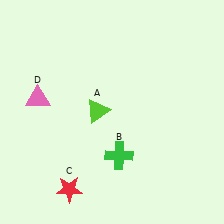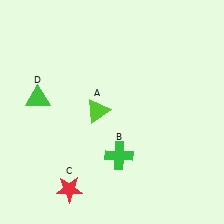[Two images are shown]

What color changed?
The triangle (D) changed from pink in Image 1 to green in Image 2.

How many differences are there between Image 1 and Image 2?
There is 1 difference between the two images.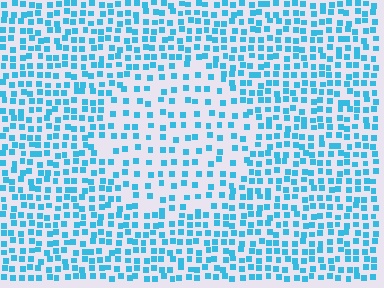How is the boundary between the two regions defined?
The boundary is defined by a change in element density (approximately 1.8x ratio). All elements are the same color, size, and shape.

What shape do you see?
I see a circle.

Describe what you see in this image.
The image contains small cyan elements arranged at two different densities. A circle-shaped region is visible where the elements are less densely packed than the surrounding area.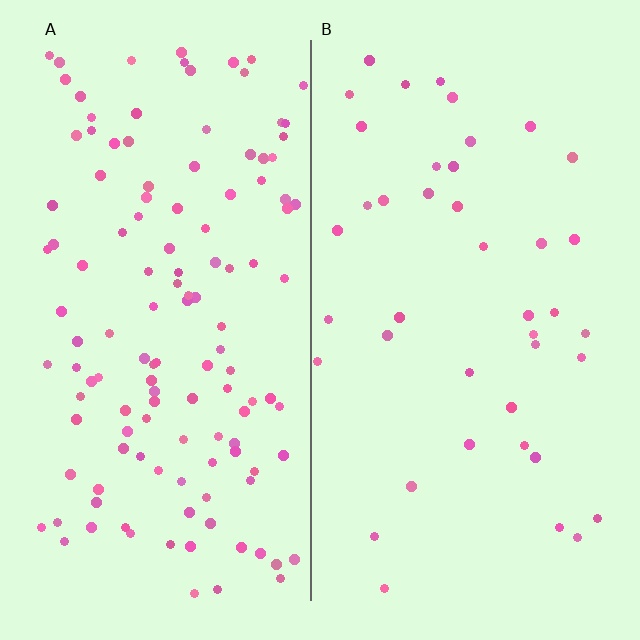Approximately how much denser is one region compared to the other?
Approximately 3.1× — region A over region B.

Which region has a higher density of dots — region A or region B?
A (the left).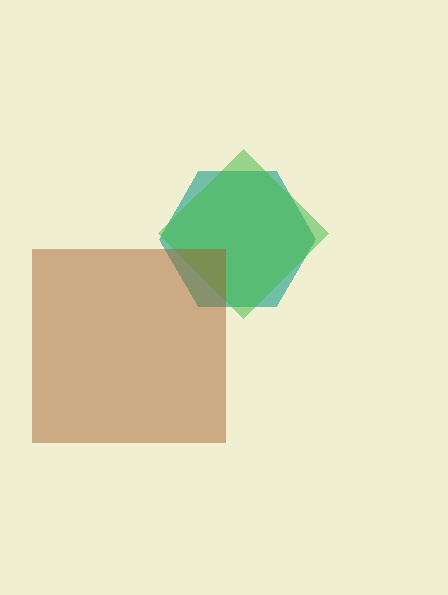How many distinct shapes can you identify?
There are 3 distinct shapes: a teal hexagon, a green diamond, a brown square.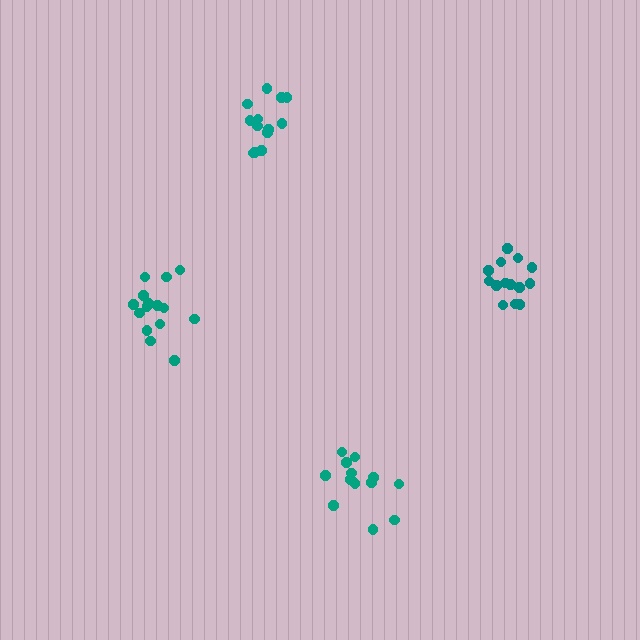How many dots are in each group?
Group 1: 13 dots, Group 2: 13 dots, Group 3: 14 dots, Group 4: 15 dots (55 total).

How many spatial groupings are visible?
There are 4 spatial groupings.